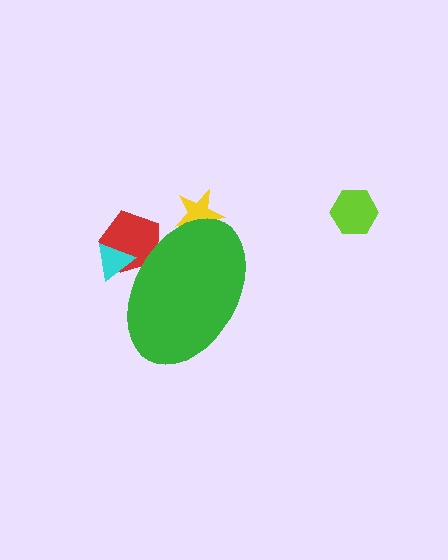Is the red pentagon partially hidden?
Yes, the red pentagon is partially hidden behind the green ellipse.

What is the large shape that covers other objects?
A green ellipse.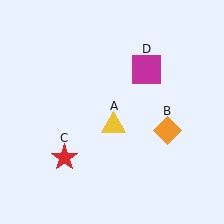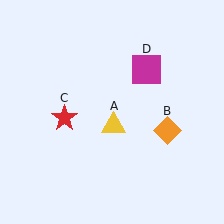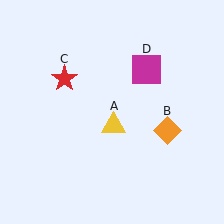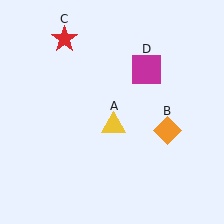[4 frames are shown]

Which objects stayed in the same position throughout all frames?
Yellow triangle (object A) and orange diamond (object B) and magenta square (object D) remained stationary.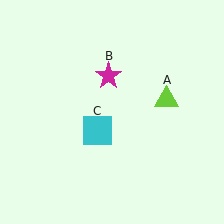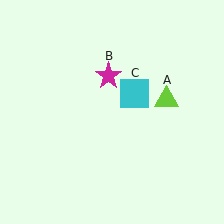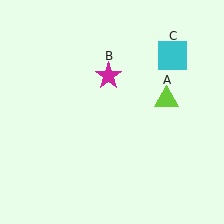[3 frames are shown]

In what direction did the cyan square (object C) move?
The cyan square (object C) moved up and to the right.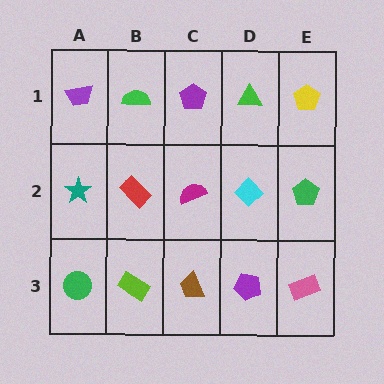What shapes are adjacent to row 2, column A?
A purple trapezoid (row 1, column A), a green circle (row 3, column A), a red rectangle (row 2, column B).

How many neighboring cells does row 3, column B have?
3.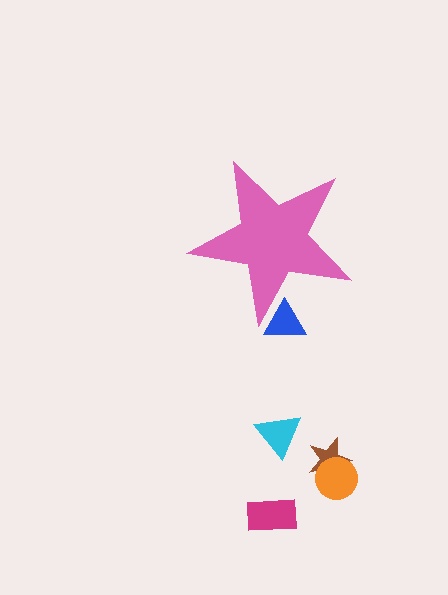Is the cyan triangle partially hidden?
No, the cyan triangle is fully visible.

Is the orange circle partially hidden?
No, the orange circle is fully visible.